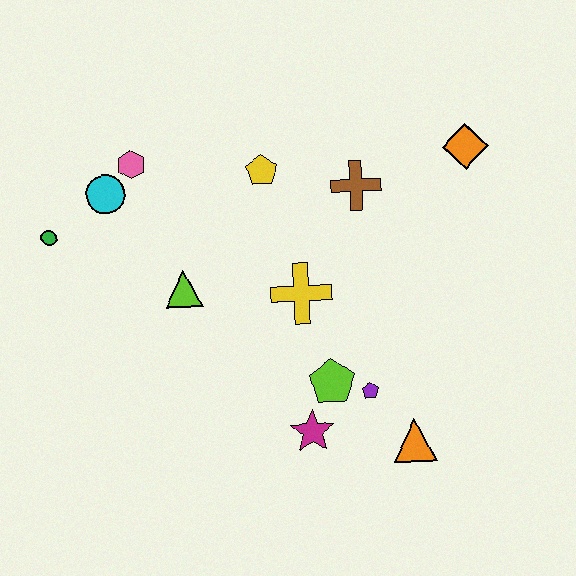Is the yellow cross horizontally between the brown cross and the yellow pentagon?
Yes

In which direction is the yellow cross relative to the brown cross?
The yellow cross is below the brown cross.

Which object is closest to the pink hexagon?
The cyan circle is closest to the pink hexagon.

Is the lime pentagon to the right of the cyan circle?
Yes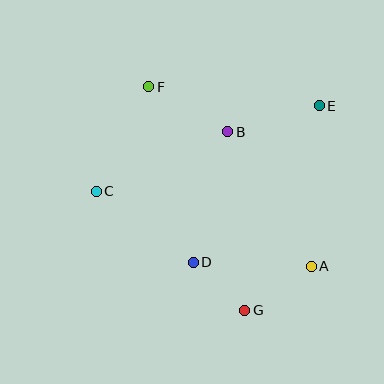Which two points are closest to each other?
Points D and G are closest to each other.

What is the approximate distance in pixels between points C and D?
The distance between C and D is approximately 120 pixels.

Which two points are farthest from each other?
Points F and G are farthest from each other.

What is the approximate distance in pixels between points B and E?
The distance between B and E is approximately 95 pixels.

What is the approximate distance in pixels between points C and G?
The distance between C and G is approximately 190 pixels.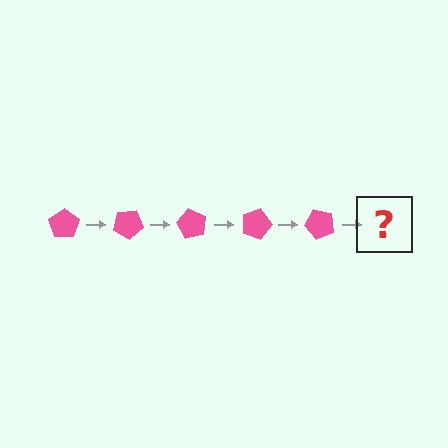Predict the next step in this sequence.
The next step is a pink pentagon rotated 150 degrees.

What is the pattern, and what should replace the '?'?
The pattern is that the pentagon rotates 30 degrees each step. The '?' should be a pink pentagon rotated 150 degrees.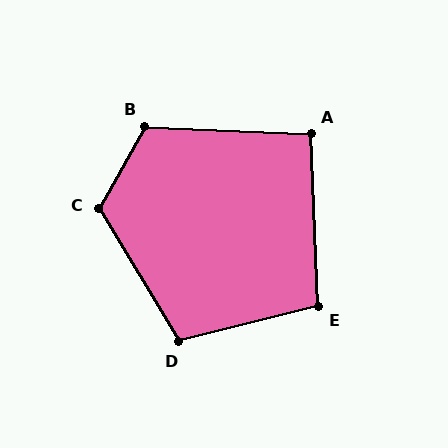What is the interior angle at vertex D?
Approximately 107 degrees (obtuse).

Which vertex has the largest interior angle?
C, at approximately 120 degrees.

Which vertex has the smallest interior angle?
A, at approximately 95 degrees.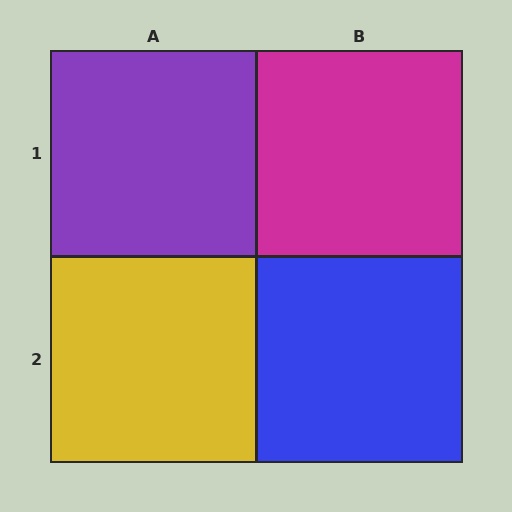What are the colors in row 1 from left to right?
Purple, magenta.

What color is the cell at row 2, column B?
Blue.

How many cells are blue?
1 cell is blue.